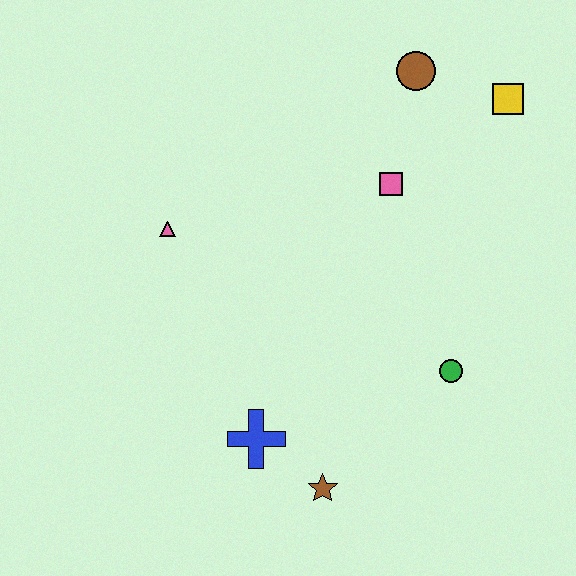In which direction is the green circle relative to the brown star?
The green circle is to the right of the brown star.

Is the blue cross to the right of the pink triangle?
Yes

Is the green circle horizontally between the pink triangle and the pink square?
No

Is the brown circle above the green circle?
Yes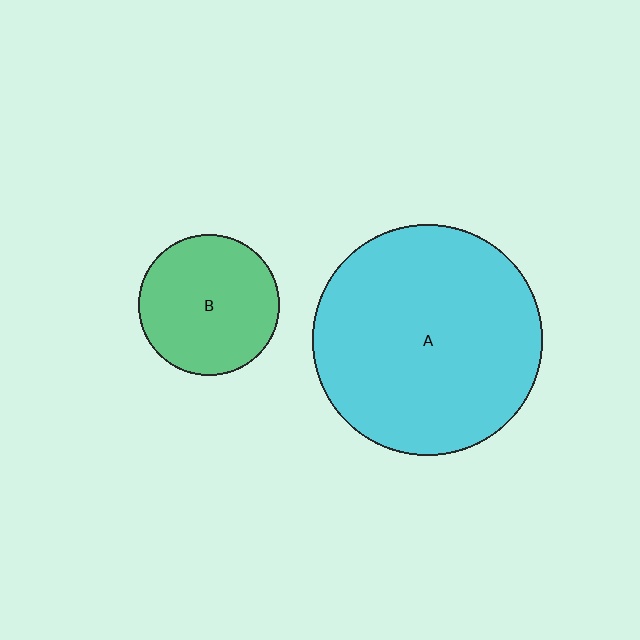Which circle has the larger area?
Circle A (cyan).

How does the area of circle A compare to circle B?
Approximately 2.7 times.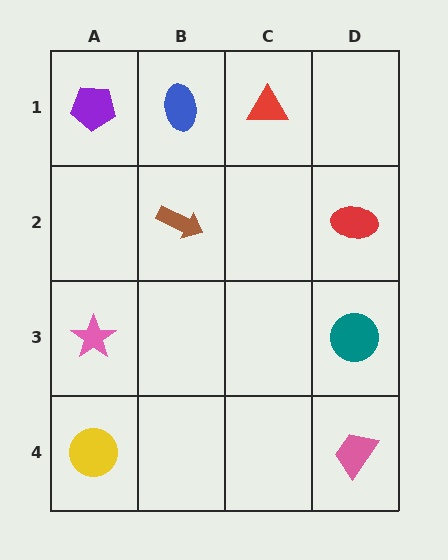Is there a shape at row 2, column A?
No, that cell is empty.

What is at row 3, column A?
A pink star.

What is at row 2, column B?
A brown arrow.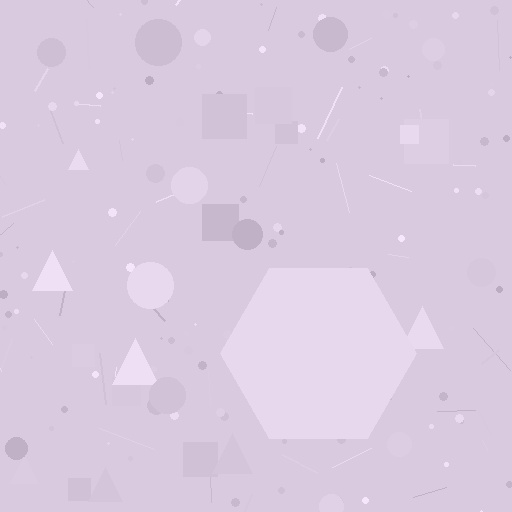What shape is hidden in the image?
A hexagon is hidden in the image.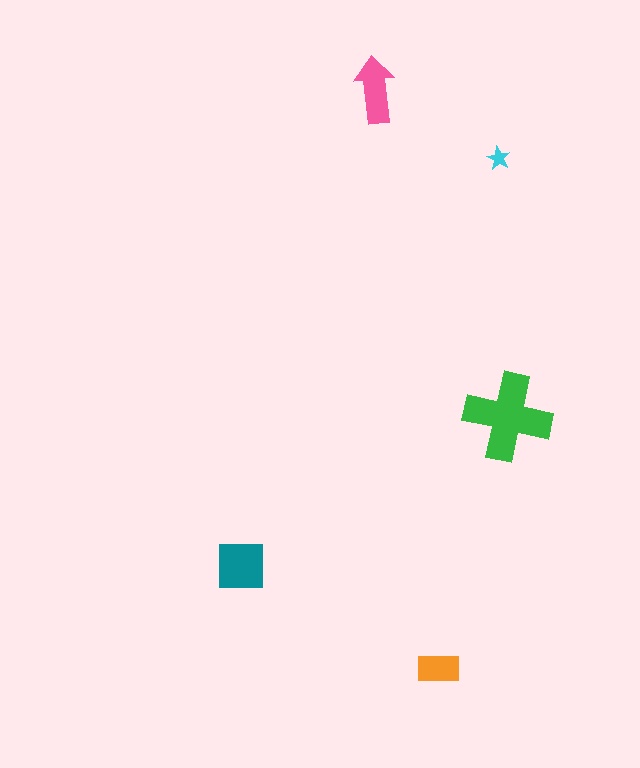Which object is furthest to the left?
The teal square is leftmost.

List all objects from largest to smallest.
The green cross, the teal square, the pink arrow, the orange rectangle, the cyan star.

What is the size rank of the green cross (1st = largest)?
1st.